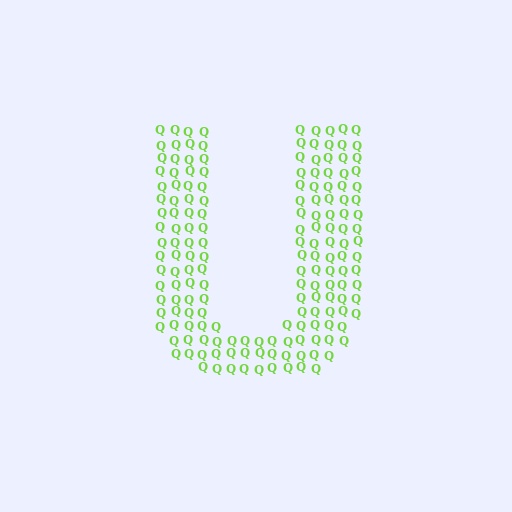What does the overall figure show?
The overall figure shows the letter U.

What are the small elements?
The small elements are letter Q's.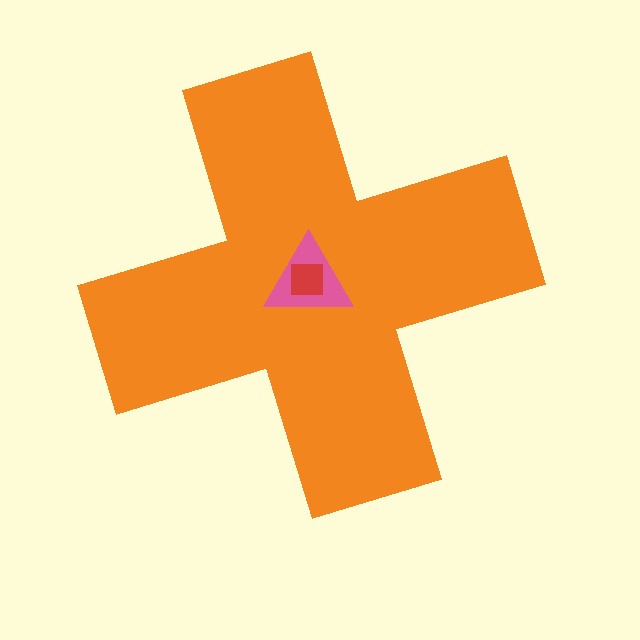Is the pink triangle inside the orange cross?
Yes.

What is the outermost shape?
The orange cross.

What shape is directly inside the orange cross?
The pink triangle.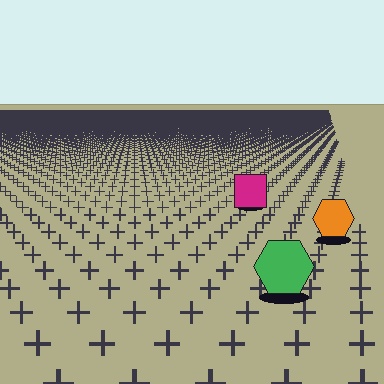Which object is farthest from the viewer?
The magenta square is farthest from the viewer. It appears smaller and the ground texture around it is denser.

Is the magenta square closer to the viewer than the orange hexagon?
No. The orange hexagon is closer — you can tell from the texture gradient: the ground texture is coarser near it.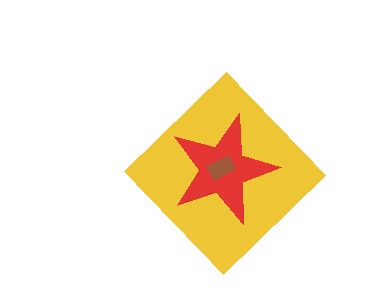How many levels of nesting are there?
3.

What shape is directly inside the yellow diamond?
The red star.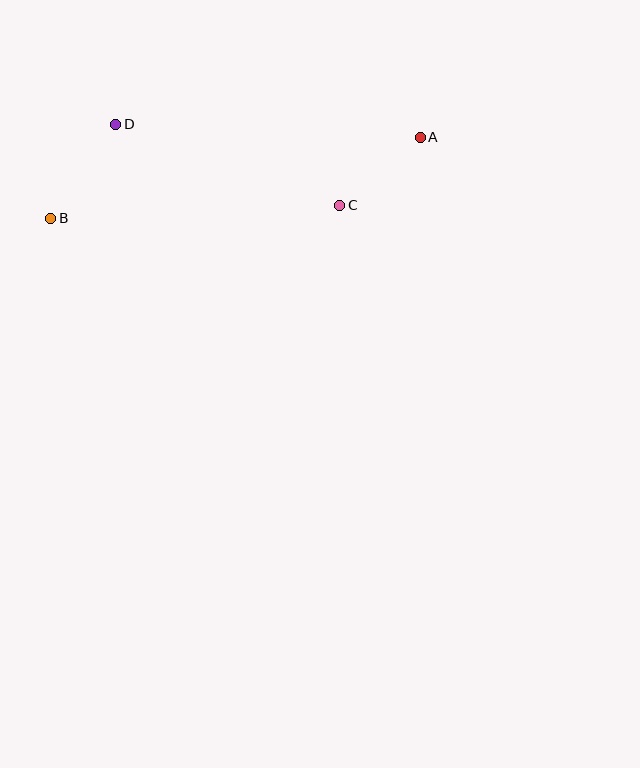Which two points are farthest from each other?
Points A and B are farthest from each other.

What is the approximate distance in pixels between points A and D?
The distance between A and D is approximately 305 pixels.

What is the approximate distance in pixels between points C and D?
The distance between C and D is approximately 238 pixels.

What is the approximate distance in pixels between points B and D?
The distance between B and D is approximately 114 pixels.